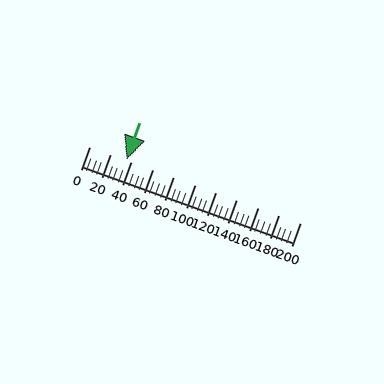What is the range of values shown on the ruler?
The ruler shows values from 0 to 200.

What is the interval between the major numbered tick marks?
The major tick marks are spaced 20 units apart.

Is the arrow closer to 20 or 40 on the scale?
The arrow is closer to 40.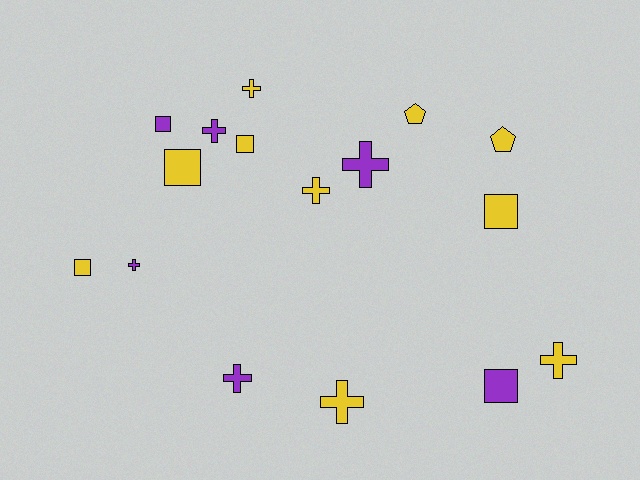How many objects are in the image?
There are 16 objects.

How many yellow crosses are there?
There are 4 yellow crosses.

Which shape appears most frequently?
Cross, with 8 objects.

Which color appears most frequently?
Yellow, with 10 objects.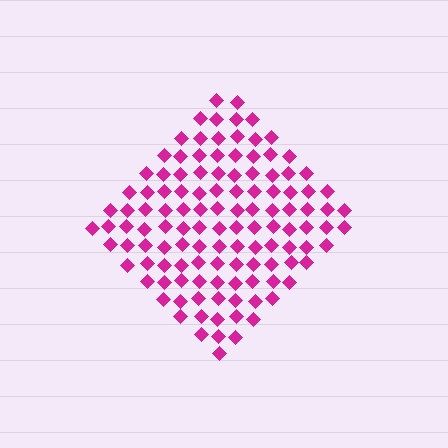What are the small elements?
The small elements are diamonds.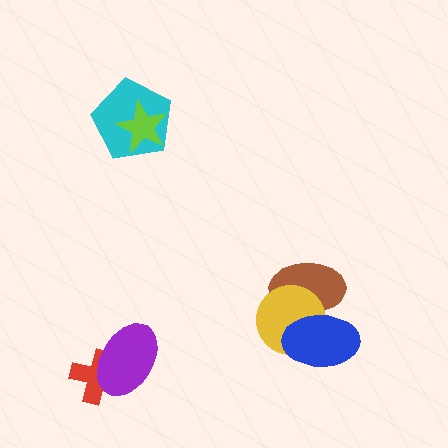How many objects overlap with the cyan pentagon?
1 object overlaps with the cyan pentagon.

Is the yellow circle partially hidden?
Yes, it is partially covered by another shape.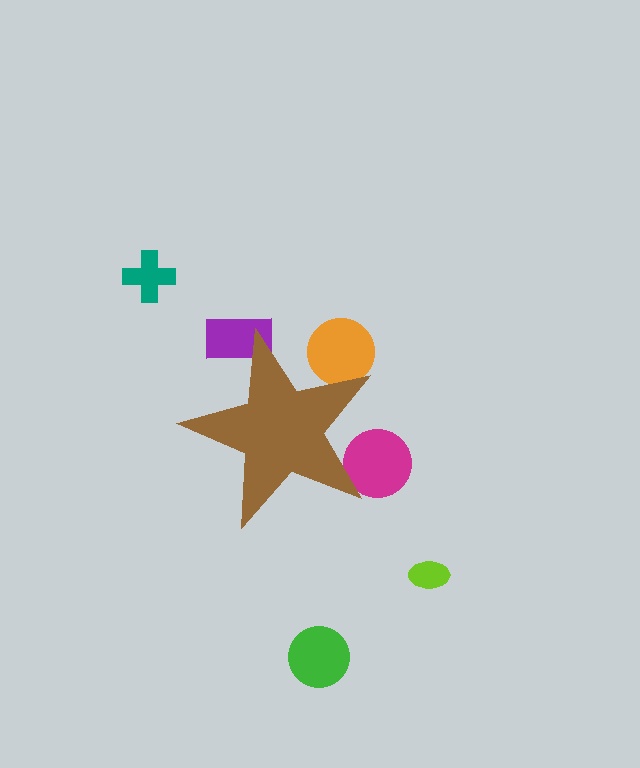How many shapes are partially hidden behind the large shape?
3 shapes are partially hidden.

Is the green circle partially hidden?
No, the green circle is fully visible.